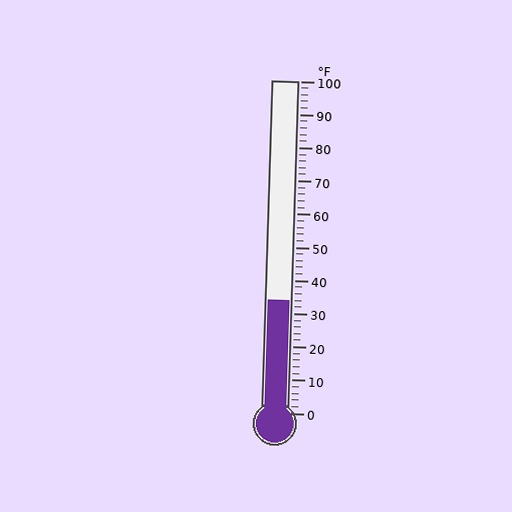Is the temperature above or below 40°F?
The temperature is below 40°F.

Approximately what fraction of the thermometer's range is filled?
The thermometer is filled to approximately 35% of its range.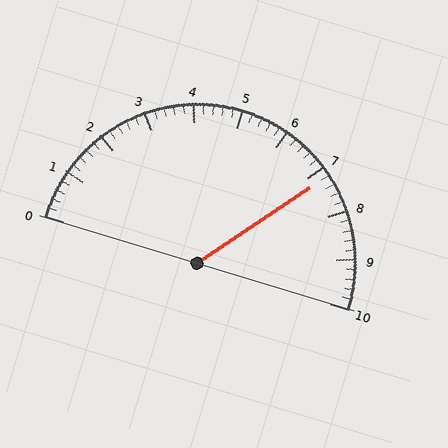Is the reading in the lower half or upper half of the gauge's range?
The reading is in the upper half of the range (0 to 10).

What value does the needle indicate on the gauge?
The needle indicates approximately 7.2.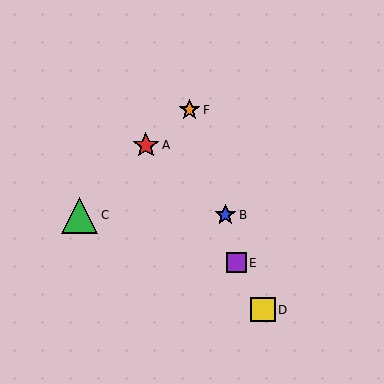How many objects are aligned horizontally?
2 objects (B, C) are aligned horizontally.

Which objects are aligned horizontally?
Objects B, C are aligned horizontally.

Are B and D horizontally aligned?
No, B is at y≈215 and D is at y≈310.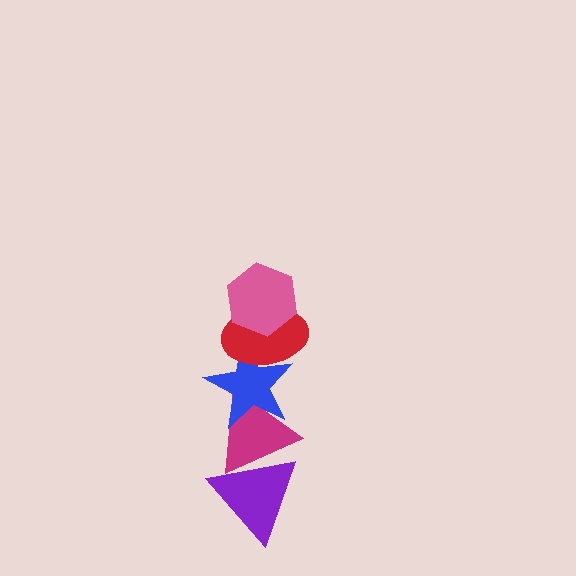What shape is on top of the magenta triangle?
The blue star is on top of the magenta triangle.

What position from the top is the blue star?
The blue star is 3rd from the top.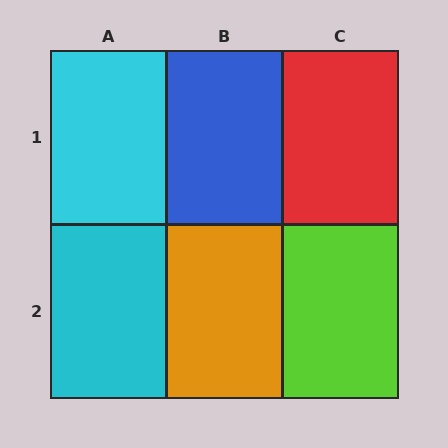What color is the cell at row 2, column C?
Lime.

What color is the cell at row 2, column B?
Orange.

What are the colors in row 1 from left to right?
Cyan, blue, red.